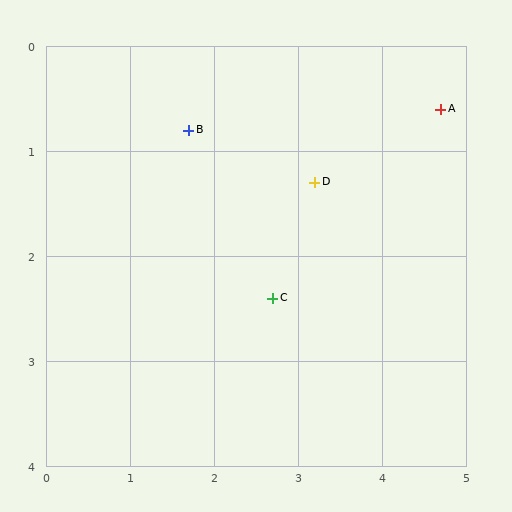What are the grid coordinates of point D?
Point D is at approximately (3.2, 1.3).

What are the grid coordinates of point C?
Point C is at approximately (2.7, 2.4).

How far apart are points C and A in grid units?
Points C and A are about 2.7 grid units apart.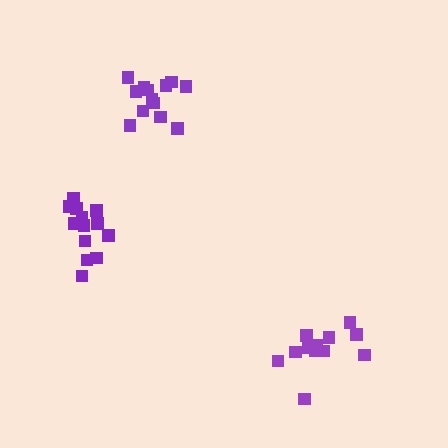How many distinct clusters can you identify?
There are 3 distinct clusters.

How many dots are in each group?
Group 1: 12 dots, Group 2: 14 dots, Group 3: 13 dots (39 total).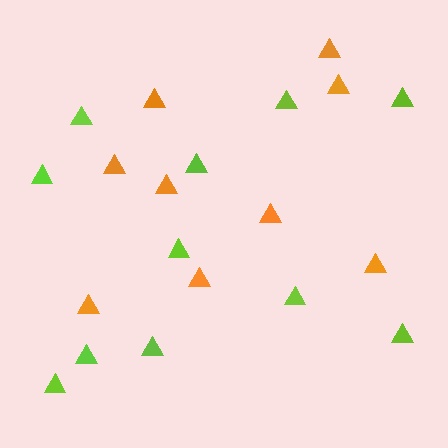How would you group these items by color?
There are 2 groups: one group of lime triangles (11) and one group of orange triangles (9).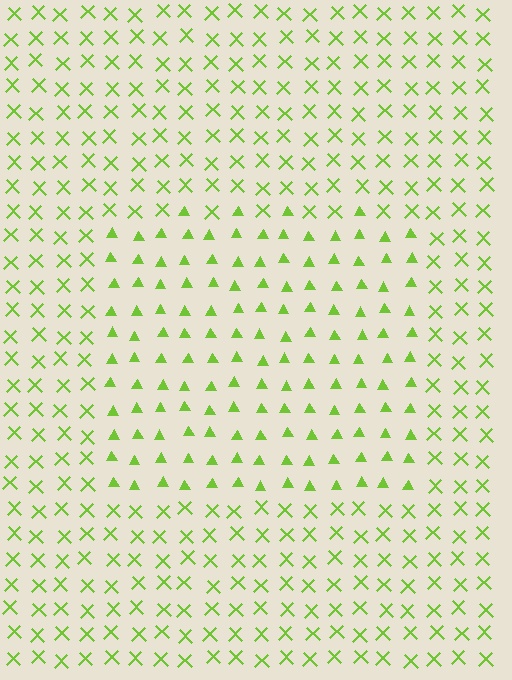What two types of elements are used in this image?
The image uses triangles inside the rectangle region and X marks outside it.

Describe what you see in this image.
The image is filled with small lime elements arranged in a uniform grid. A rectangle-shaped region contains triangles, while the surrounding area contains X marks. The boundary is defined purely by the change in element shape.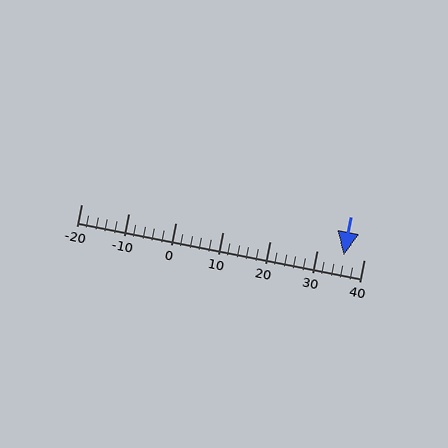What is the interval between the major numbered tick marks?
The major tick marks are spaced 10 units apart.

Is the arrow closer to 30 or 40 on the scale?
The arrow is closer to 40.